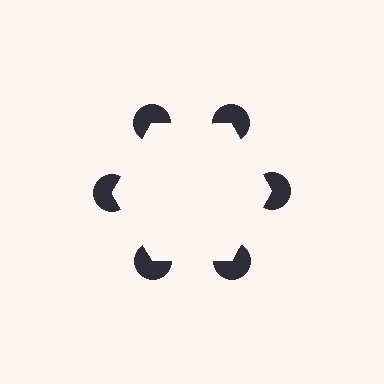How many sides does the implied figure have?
6 sides.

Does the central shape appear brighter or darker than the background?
It typically appears slightly brighter than the background, even though no actual brightness change is drawn.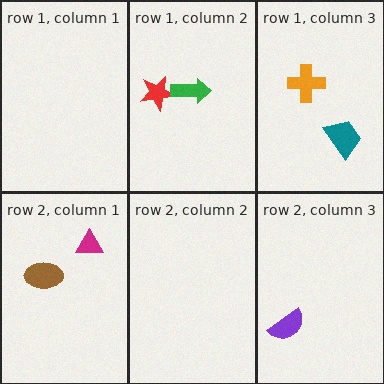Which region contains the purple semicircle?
The row 2, column 3 region.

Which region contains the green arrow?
The row 1, column 2 region.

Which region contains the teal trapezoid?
The row 1, column 3 region.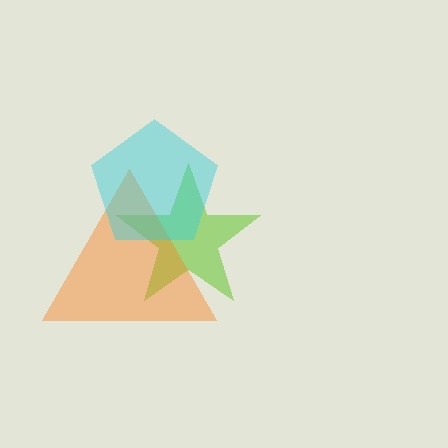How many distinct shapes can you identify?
There are 3 distinct shapes: a lime star, an orange triangle, a cyan pentagon.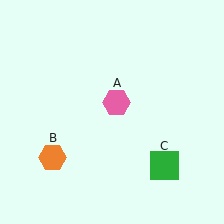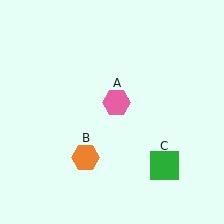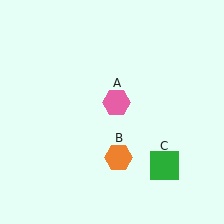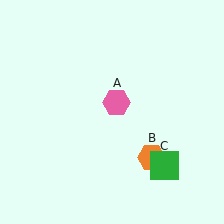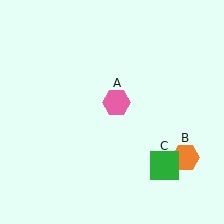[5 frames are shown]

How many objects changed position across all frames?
1 object changed position: orange hexagon (object B).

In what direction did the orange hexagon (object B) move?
The orange hexagon (object B) moved right.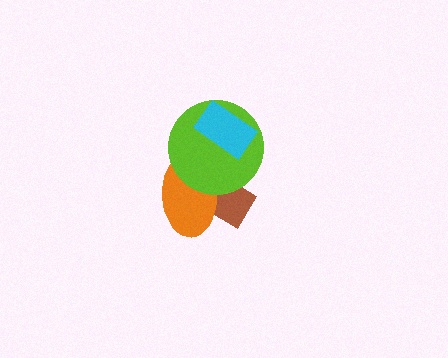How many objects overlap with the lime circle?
3 objects overlap with the lime circle.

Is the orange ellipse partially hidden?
Yes, it is partially covered by another shape.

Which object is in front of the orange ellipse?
The lime circle is in front of the orange ellipse.